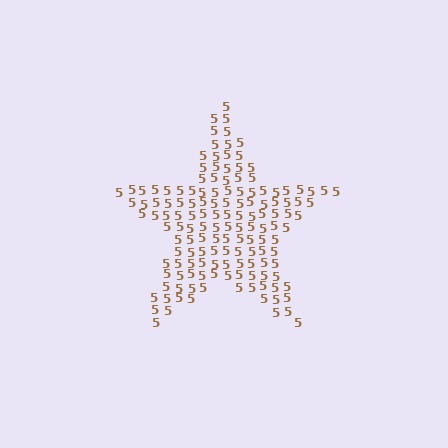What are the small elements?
The small elements are digit 5's.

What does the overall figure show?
The overall figure shows a star.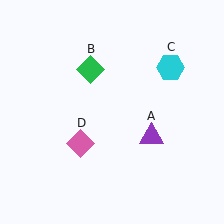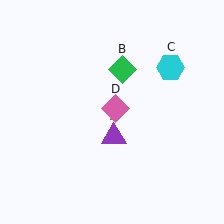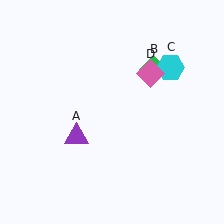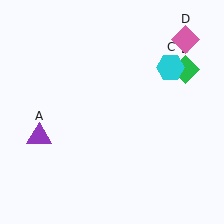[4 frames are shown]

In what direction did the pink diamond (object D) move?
The pink diamond (object D) moved up and to the right.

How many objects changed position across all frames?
3 objects changed position: purple triangle (object A), green diamond (object B), pink diamond (object D).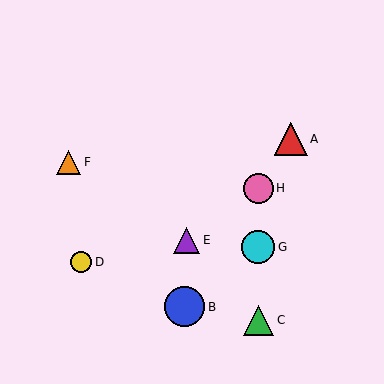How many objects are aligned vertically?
3 objects (C, G, H) are aligned vertically.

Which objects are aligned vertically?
Objects C, G, H are aligned vertically.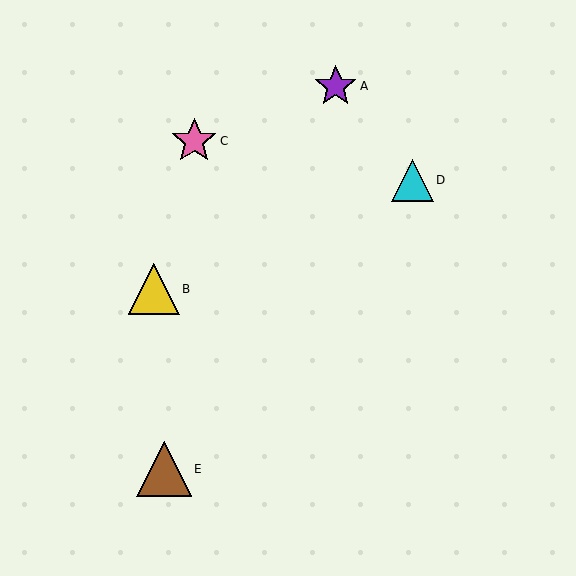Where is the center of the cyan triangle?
The center of the cyan triangle is at (412, 180).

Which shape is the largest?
The brown triangle (labeled E) is the largest.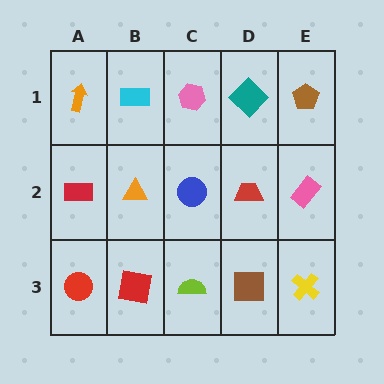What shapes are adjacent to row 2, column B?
A cyan rectangle (row 1, column B), a red square (row 3, column B), a red rectangle (row 2, column A), a blue circle (row 2, column C).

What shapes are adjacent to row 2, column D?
A teal diamond (row 1, column D), a brown square (row 3, column D), a blue circle (row 2, column C), a pink rectangle (row 2, column E).